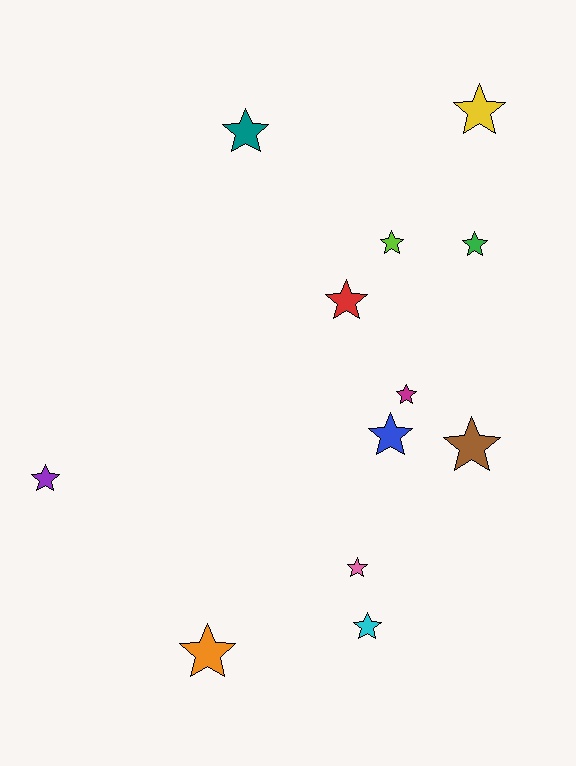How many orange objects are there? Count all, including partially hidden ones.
There is 1 orange object.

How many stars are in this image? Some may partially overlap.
There are 12 stars.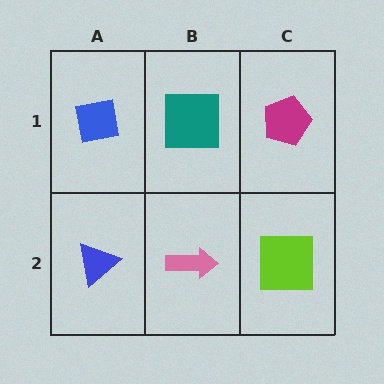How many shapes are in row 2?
3 shapes.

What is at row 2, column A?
A blue triangle.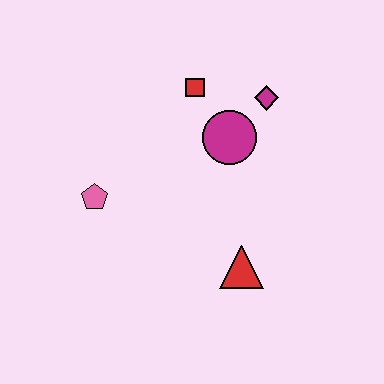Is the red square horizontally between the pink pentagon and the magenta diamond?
Yes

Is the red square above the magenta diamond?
Yes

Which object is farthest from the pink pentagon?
The magenta diamond is farthest from the pink pentagon.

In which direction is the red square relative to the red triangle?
The red square is above the red triangle.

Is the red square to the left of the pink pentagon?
No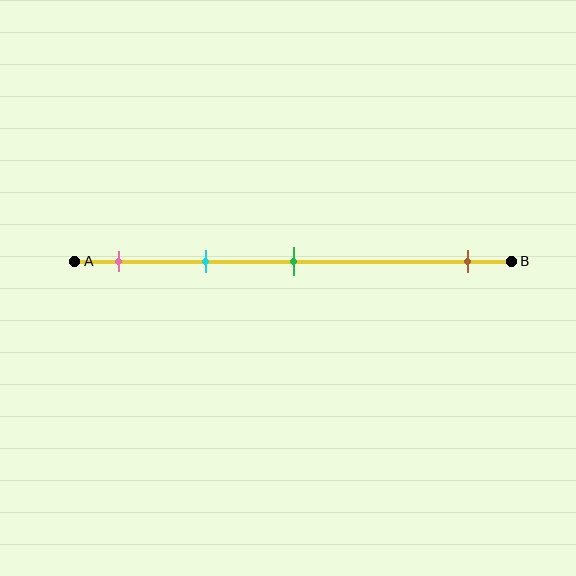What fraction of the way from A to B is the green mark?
The green mark is approximately 50% (0.5) of the way from A to B.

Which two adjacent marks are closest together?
The pink and cyan marks are the closest adjacent pair.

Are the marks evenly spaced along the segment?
No, the marks are not evenly spaced.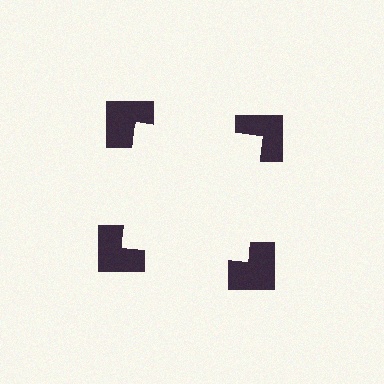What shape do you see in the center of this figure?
An illusory square — its edges are inferred from the aligned wedge cuts in the notched squares, not physically drawn.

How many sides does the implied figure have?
4 sides.